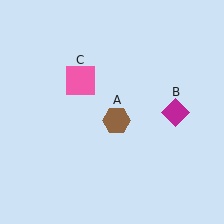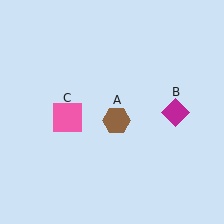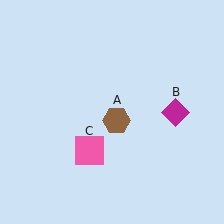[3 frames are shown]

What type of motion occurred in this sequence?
The pink square (object C) rotated counterclockwise around the center of the scene.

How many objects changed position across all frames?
1 object changed position: pink square (object C).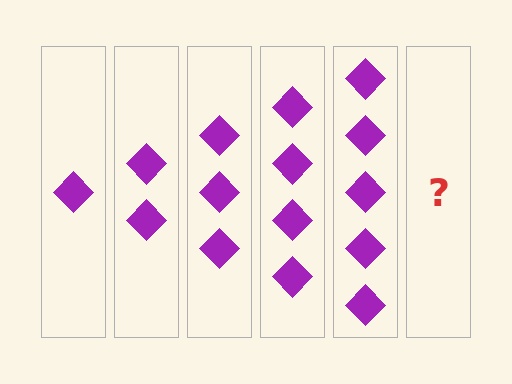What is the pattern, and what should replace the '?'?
The pattern is that each step adds one more diamond. The '?' should be 6 diamonds.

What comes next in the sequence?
The next element should be 6 diamonds.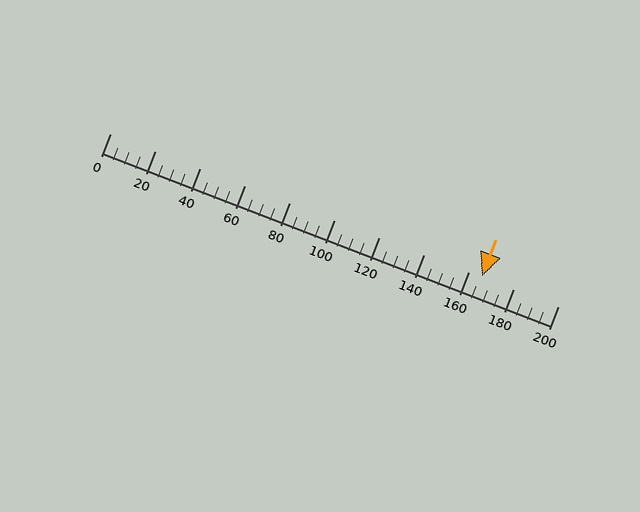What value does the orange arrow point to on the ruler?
The orange arrow points to approximately 166.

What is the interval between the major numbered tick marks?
The major tick marks are spaced 20 units apart.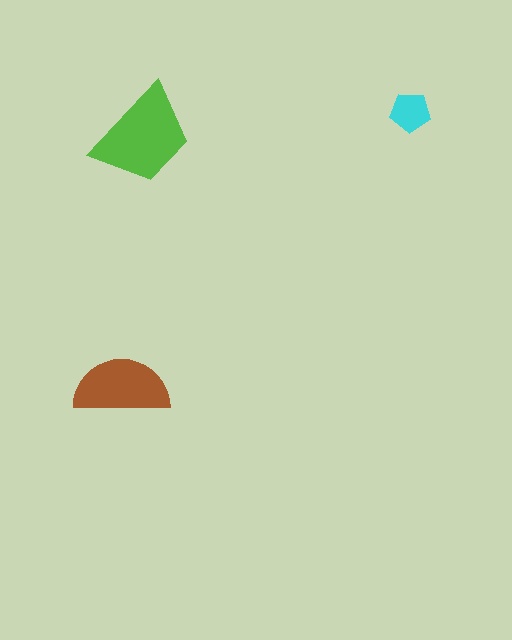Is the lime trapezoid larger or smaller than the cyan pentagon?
Larger.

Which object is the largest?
The lime trapezoid.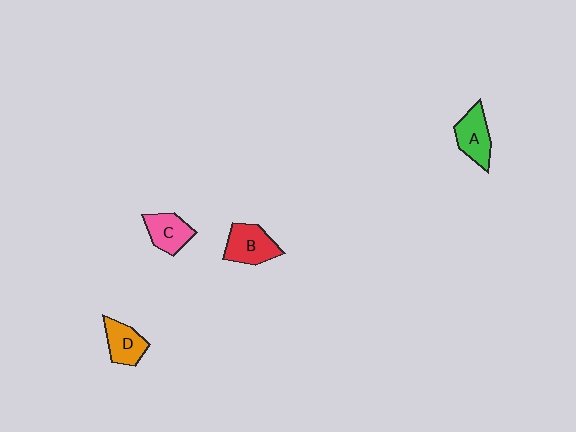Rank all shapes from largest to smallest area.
From largest to smallest: B (red), A (green), C (pink), D (orange).